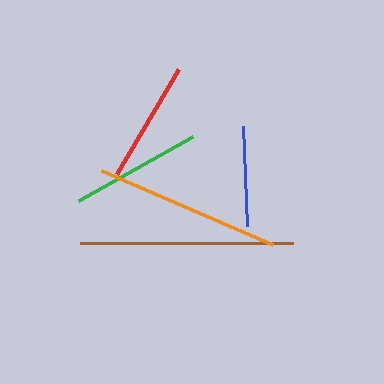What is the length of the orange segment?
The orange segment is approximately 187 pixels long.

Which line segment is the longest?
The brown line is the longest at approximately 212 pixels.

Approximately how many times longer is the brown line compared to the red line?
The brown line is approximately 1.7 times the length of the red line.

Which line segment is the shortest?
The blue line is the shortest at approximately 100 pixels.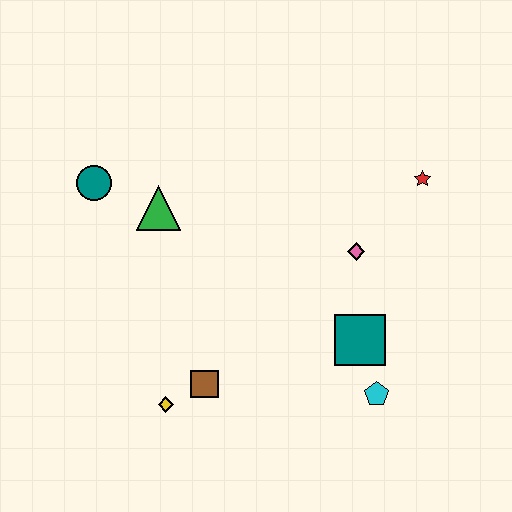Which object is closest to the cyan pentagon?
The teal square is closest to the cyan pentagon.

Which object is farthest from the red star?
The yellow diamond is farthest from the red star.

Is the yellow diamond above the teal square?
No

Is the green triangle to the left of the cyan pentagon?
Yes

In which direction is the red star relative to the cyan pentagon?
The red star is above the cyan pentagon.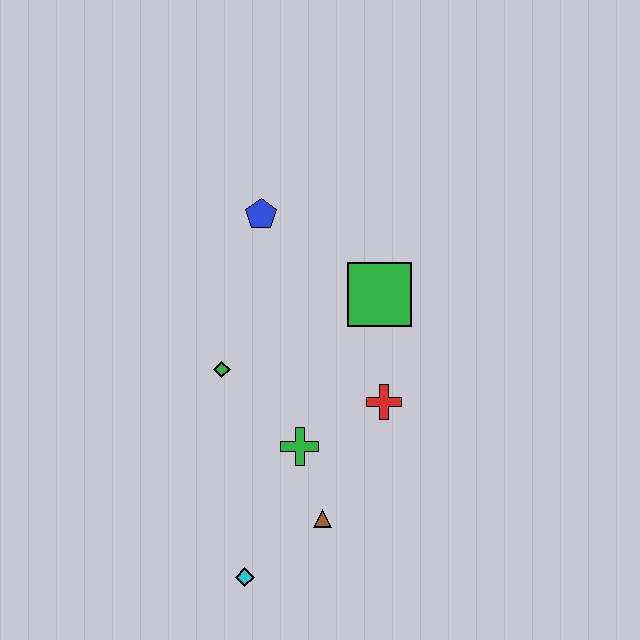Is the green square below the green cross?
No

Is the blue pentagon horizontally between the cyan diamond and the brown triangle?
Yes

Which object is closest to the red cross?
The green cross is closest to the red cross.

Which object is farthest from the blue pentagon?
The cyan diamond is farthest from the blue pentagon.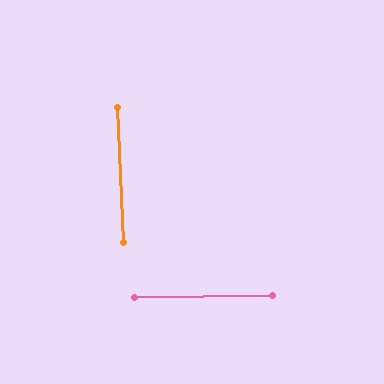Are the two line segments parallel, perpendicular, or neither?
Perpendicular — they meet at approximately 88°.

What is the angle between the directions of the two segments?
Approximately 88 degrees.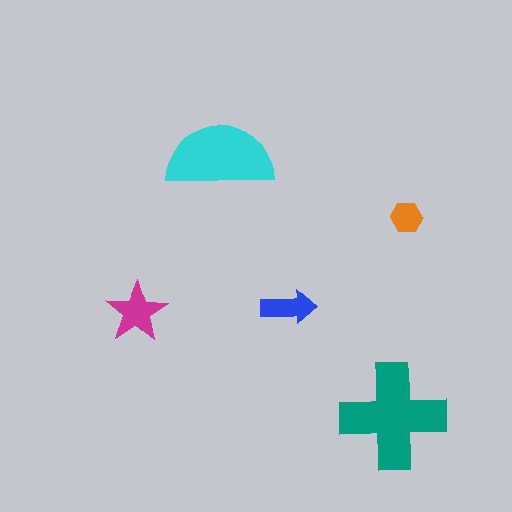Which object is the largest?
The teal cross.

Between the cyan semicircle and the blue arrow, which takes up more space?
The cyan semicircle.